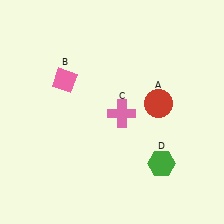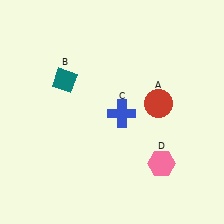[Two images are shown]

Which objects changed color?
B changed from pink to teal. C changed from pink to blue. D changed from green to pink.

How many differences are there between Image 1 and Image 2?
There are 3 differences between the two images.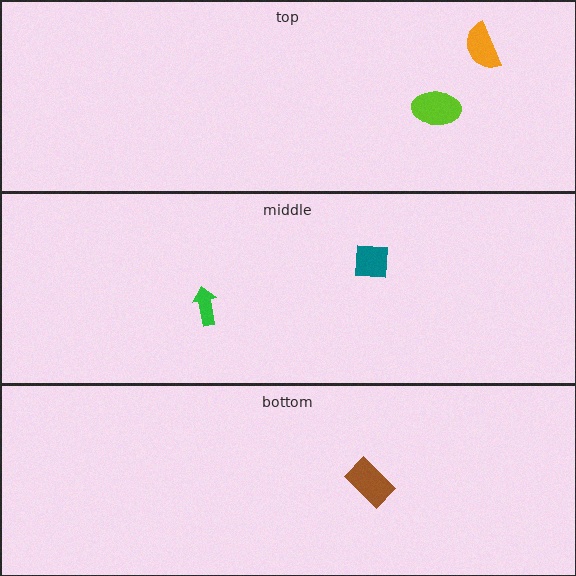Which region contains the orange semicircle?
The top region.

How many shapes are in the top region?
2.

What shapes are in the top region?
The lime ellipse, the orange semicircle.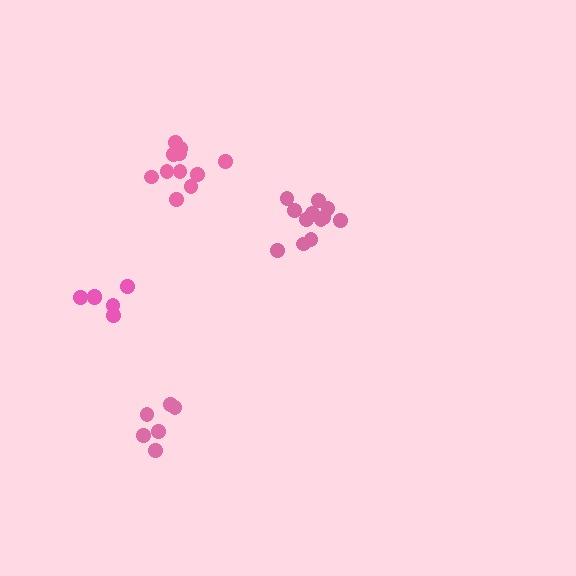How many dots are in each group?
Group 1: 6 dots, Group 2: 12 dots, Group 3: 11 dots, Group 4: 7 dots (36 total).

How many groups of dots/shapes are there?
There are 4 groups.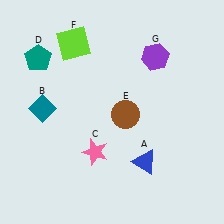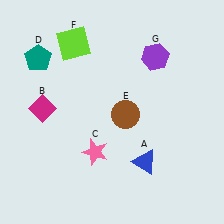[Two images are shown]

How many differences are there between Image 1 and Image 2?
There is 1 difference between the two images.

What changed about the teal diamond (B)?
In Image 1, B is teal. In Image 2, it changed to magenta.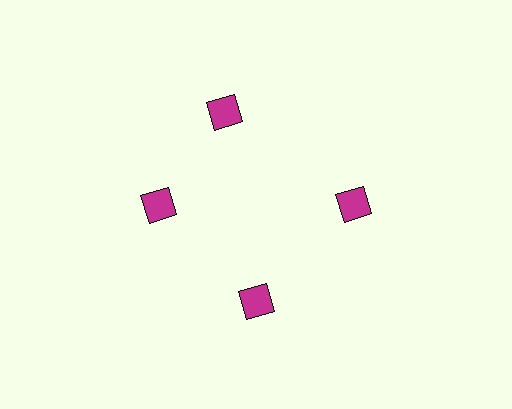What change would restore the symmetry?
The symmetry would be restored by rotating it back into even spacing with its neighbors so that all 4 squares sit at equal angles and equal distance from the center.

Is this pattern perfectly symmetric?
No. The 4 magenta squares are arranged in a ring, but one element near the 12 o'clock position is rotated out of alignment along the ring, breaking the 4-fold rotational symmetry.